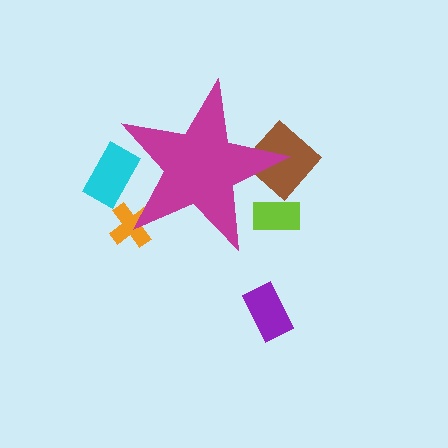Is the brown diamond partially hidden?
Yes, the brown diamond is partially hidden behind the magenta star.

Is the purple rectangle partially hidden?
No, the purple rectangle is fully visible.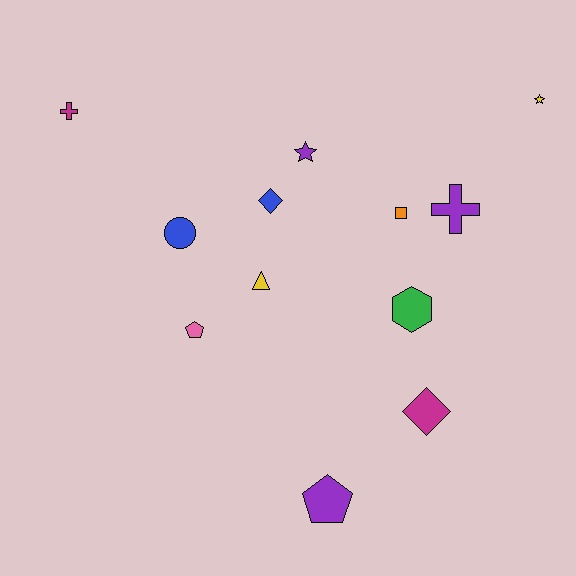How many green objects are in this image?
There is 1 green object.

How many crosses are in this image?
There are 2 crosses.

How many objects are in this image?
There are 12 objects.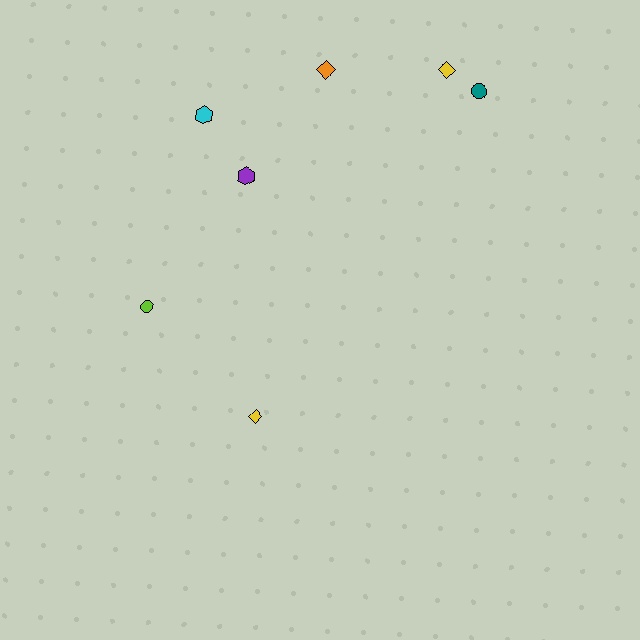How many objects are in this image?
There are 7 objects.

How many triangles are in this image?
There are no triangles.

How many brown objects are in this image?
There are no brown objects.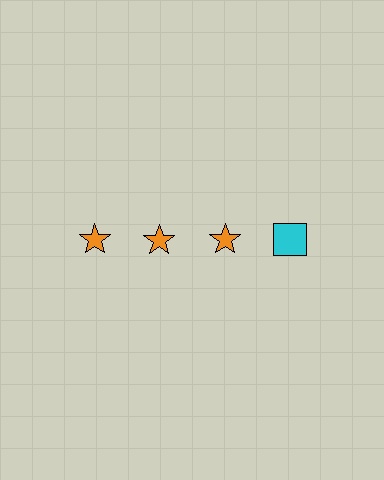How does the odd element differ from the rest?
It differs in both color (cyan instead of orange) and shape (square instead of star).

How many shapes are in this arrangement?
There are 4 shapes arranged in a grid pattern.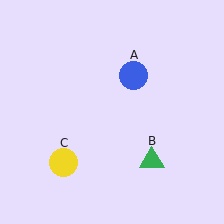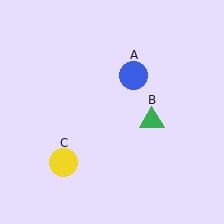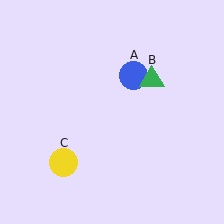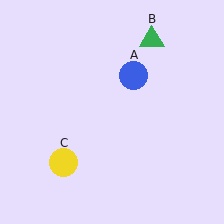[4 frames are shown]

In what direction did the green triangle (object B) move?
The green triangle (object B) moved up.